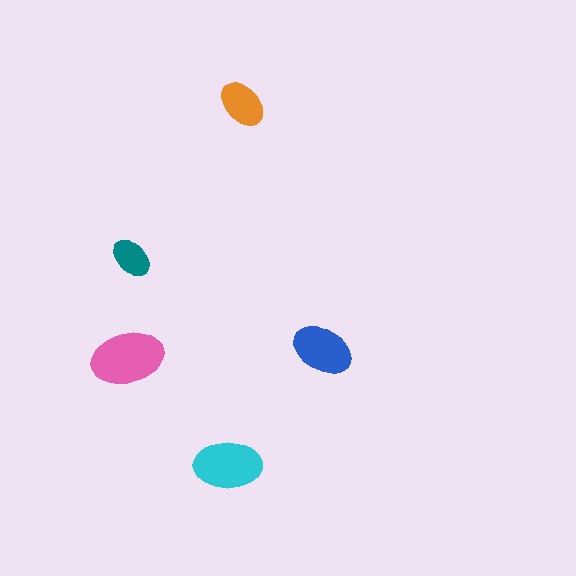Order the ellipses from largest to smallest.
the pink one, the cyan one, the blue one, the orange one, the teal one.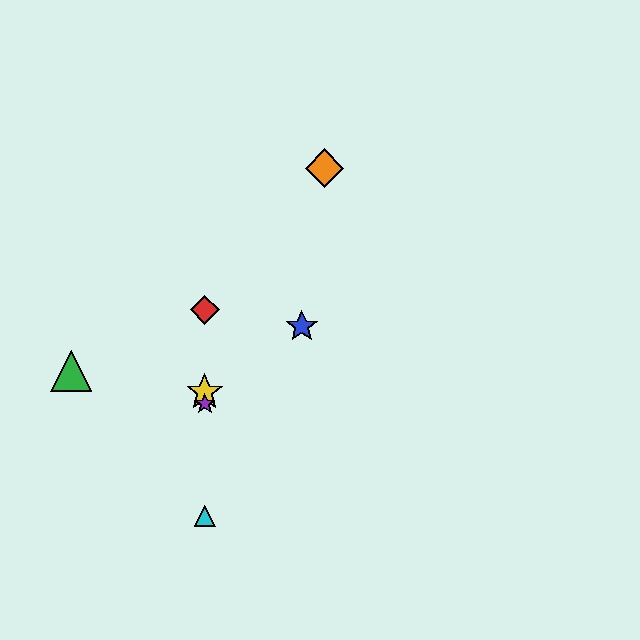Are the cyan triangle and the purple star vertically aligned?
Yes, both are at x≈205.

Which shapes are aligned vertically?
The red diamond, the yellow star, the purple star, the cyan triangle are aligned vertically.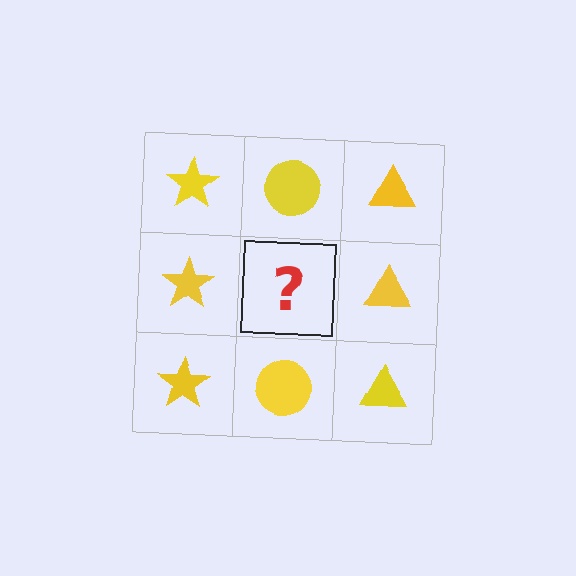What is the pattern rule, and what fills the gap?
The rule is that each column has a consistent shape. The gap should be filled with a yellow circle.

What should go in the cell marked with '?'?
The missing cell should contain a yellow circle.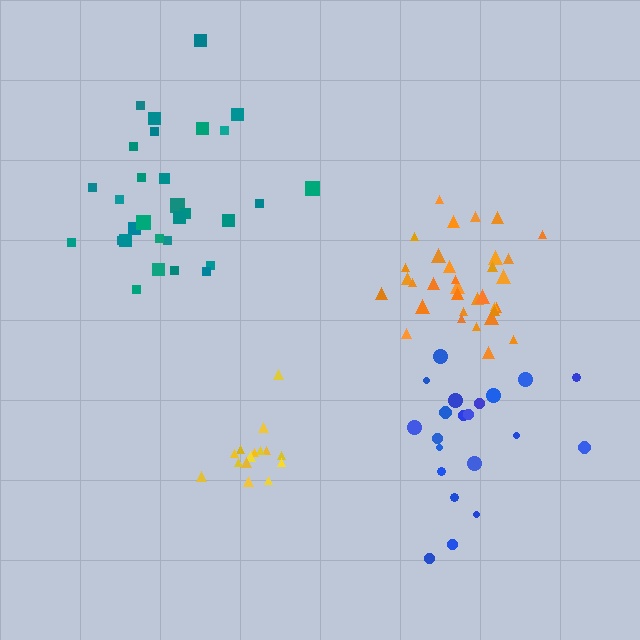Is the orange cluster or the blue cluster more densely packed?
Orange.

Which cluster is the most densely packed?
Yellow.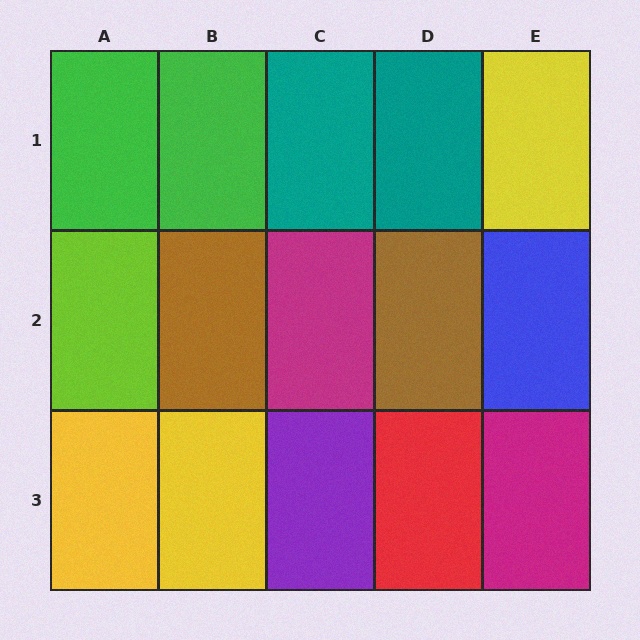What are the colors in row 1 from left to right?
Green, green, teal, teal, yellow.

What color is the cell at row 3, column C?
Purple.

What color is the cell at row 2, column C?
Magenta.